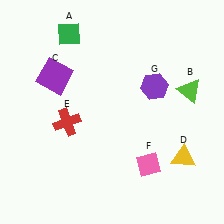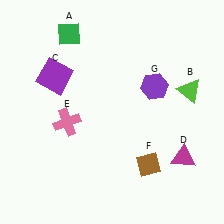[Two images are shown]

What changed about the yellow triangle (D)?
In Image 1, D is yellow. In Image 2, it changed to magenta.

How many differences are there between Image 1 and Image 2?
There are 3 differences between the two images.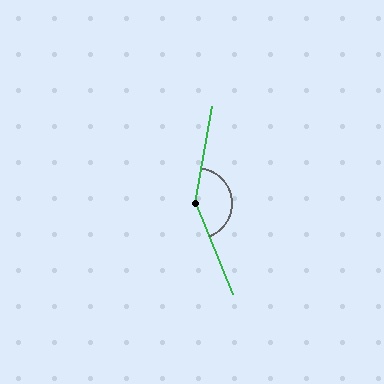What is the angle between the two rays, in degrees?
Approximately 148 degrees.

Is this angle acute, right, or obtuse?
It is obtuse.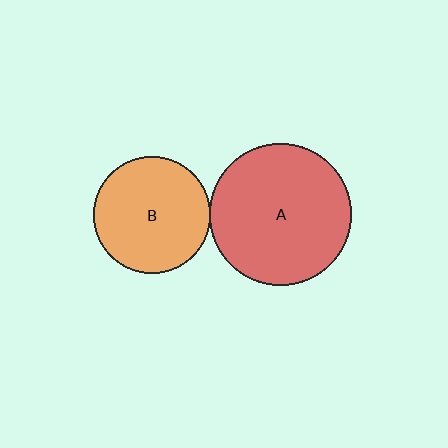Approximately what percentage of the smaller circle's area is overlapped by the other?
Approximately 5%.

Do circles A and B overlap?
Yes.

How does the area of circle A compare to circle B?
Approximately 1.5 times.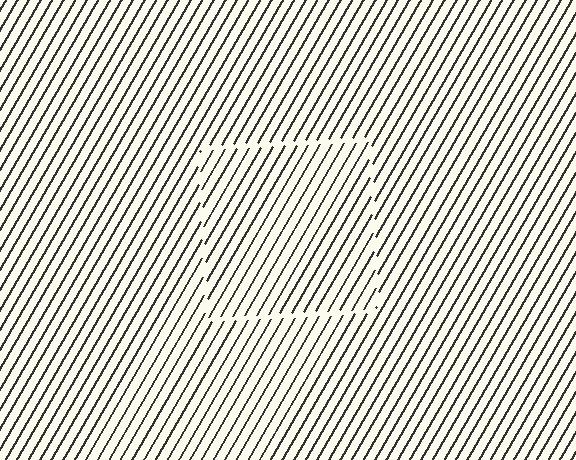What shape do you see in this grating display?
An illusory square. The interior of the shape contains the same grating, shifted by half a period — the contour is defined by the phase discontinuity where line-ends from the inner and outer gratings abut.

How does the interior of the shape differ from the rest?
The interior of the shape contains the same grating, shifted by half a period — the contour is defined by the phase discontinuity where line-ends from the inner and outer gratings abut.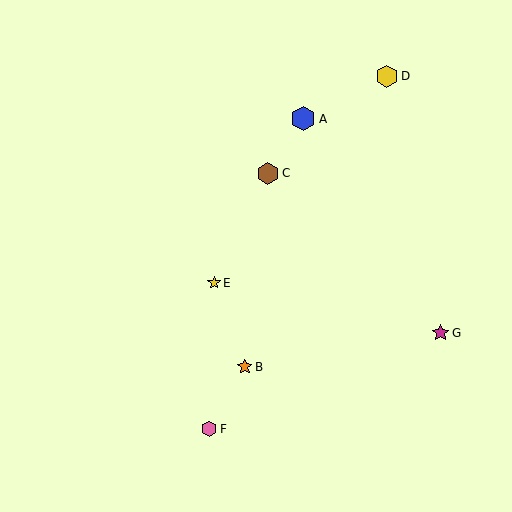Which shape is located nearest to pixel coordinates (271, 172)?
The brown hexagon (labeled C) at (268, 173) is nearest to that location.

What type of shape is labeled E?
Shape E is a yellow star.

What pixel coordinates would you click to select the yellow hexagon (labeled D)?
Click at (387, 76) to select the yellow hexagon D.